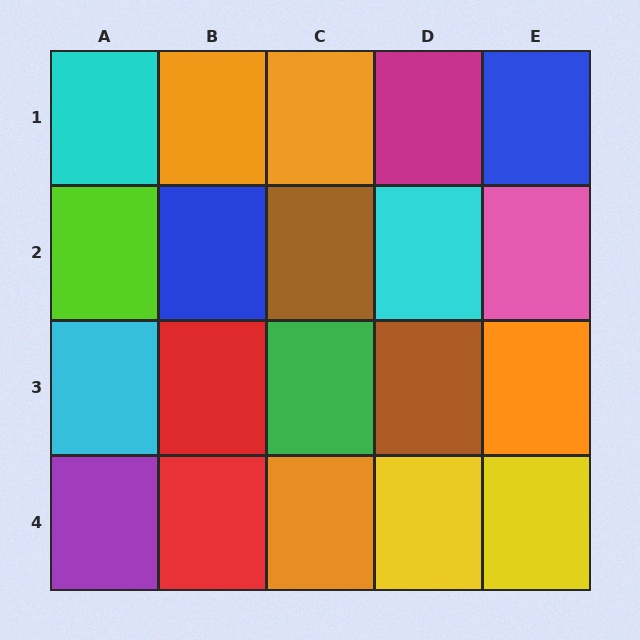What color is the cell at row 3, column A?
Cyan.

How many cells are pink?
1 cell is pink.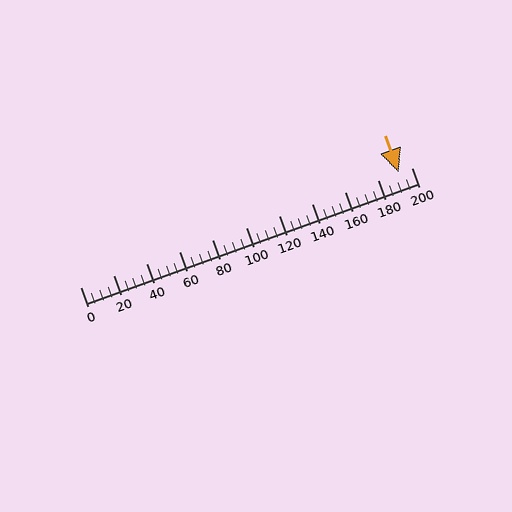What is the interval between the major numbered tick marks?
The major tick marks are spaced 20 units apart.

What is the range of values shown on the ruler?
The ruler shows values from 0 to 200.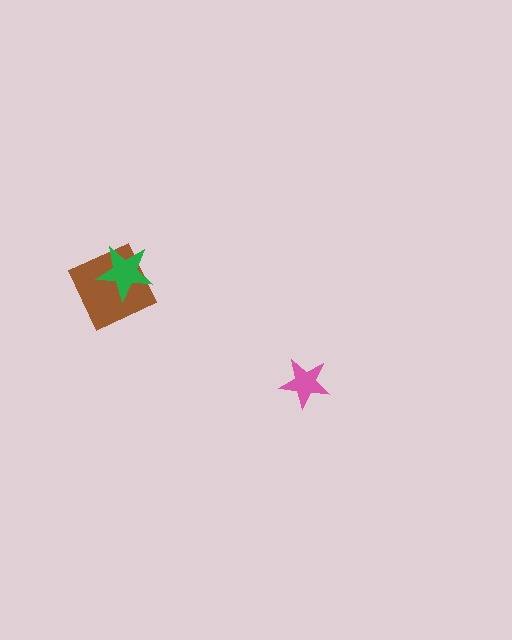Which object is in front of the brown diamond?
The green star is in front of the brown diamond.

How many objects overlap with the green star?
1 object overlaps with the green star.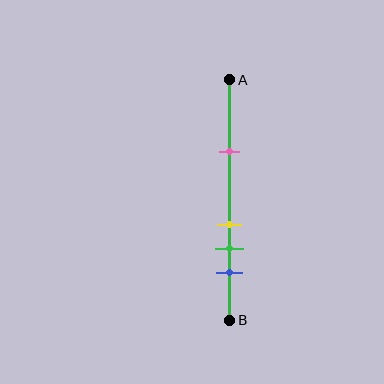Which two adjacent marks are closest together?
The yellow and green marks are the closest adjacent pair.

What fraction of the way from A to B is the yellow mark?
The yellow mark is approximately 60% (0.6) of the way from A to B.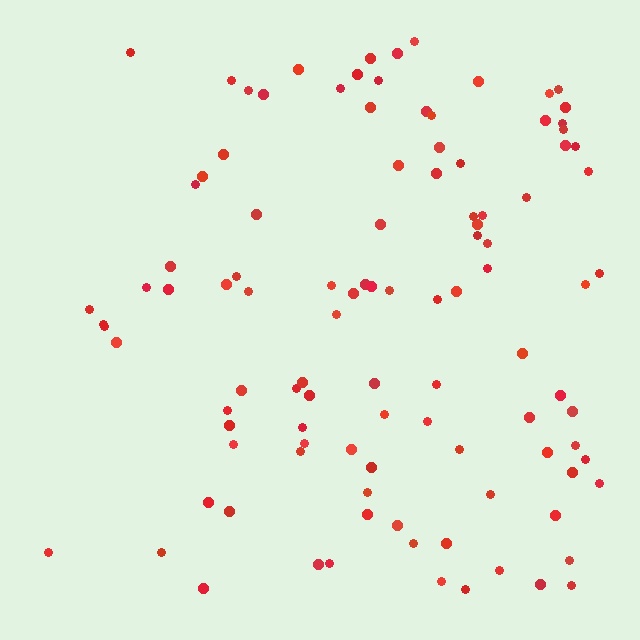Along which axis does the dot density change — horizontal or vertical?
Horizontal.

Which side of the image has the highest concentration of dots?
The right.